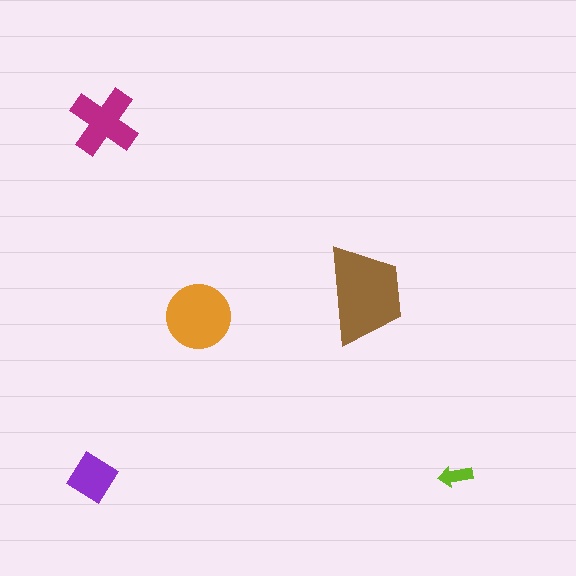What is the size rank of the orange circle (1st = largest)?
2nd.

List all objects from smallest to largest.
The lime arrow, the purple diamond, the magenta cross, the orange circle, the brown trapezoid.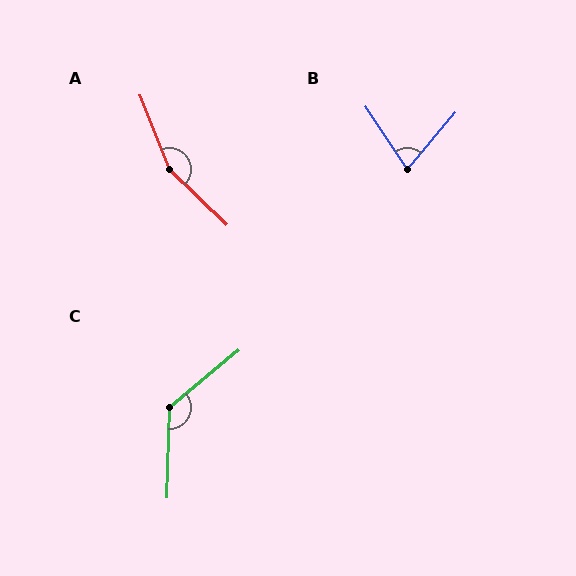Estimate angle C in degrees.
Approximately 131 degrees.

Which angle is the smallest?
B, at approximately 74 degrees.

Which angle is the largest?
A, at approximately 156 degrees.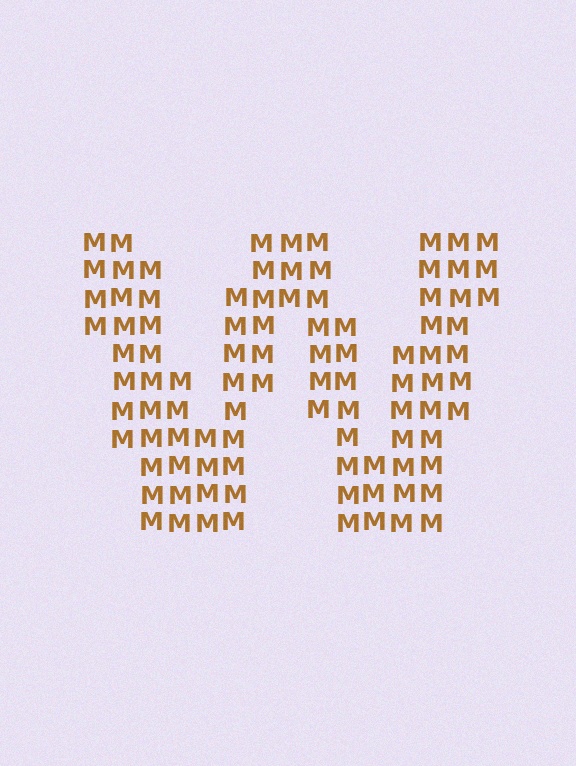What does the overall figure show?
The overall figure shows the letter W.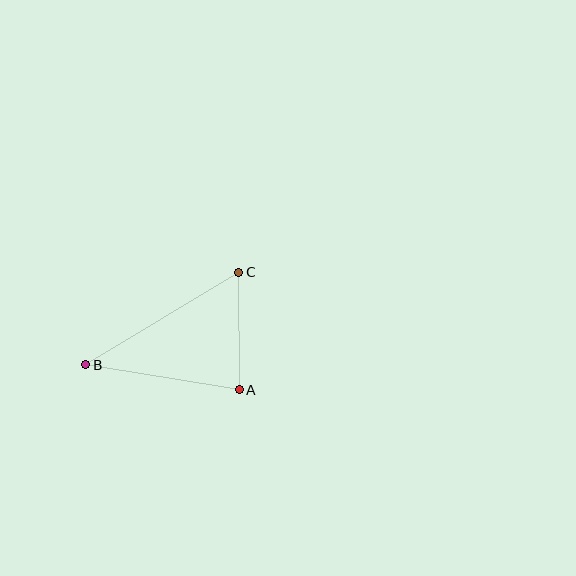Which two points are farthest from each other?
Points B and C are farthest from each other.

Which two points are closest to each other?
Points A and C are closest to each other.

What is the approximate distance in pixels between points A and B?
The distance between A and B is approximately 155 pixels.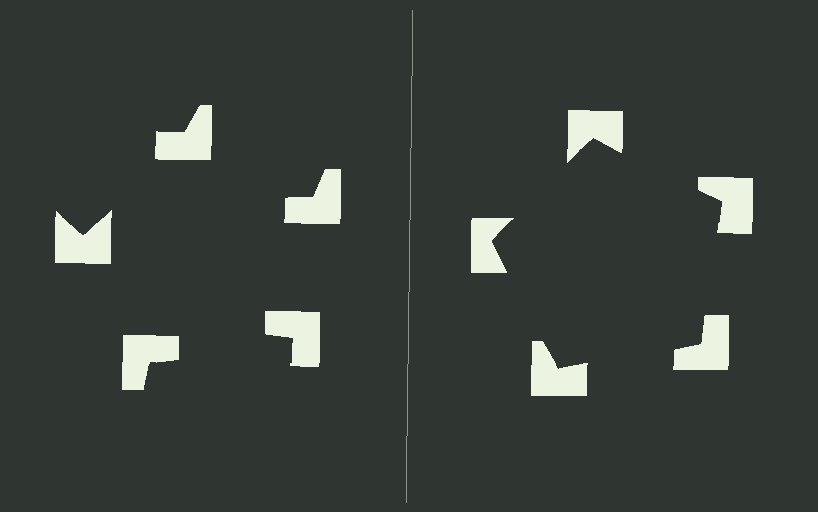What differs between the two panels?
The notched squares are positioned identically on both sides; only the wedge orientations differ. On the right they align to a pentagon; on the left they are misaligned.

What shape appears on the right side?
An illusory pentagon.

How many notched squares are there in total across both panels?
10 — 5 on each side.